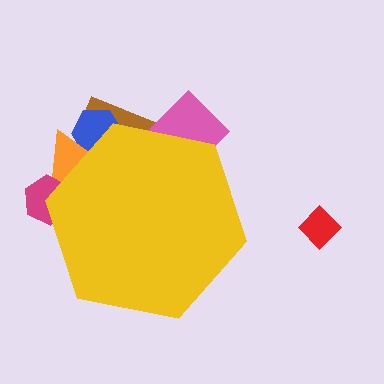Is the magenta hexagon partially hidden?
Yes, the magenta hexagon is partially hidden behind the yellow hexagon.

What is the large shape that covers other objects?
A yellow hexagon.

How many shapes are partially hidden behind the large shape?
5 shapes are partially hidden.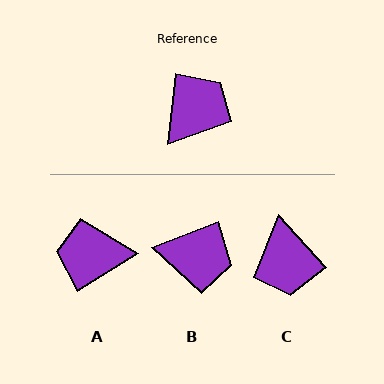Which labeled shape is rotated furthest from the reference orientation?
C, about 131 degrees away.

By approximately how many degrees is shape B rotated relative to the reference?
Approximately 63 degrees clockwise.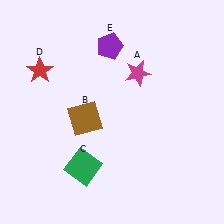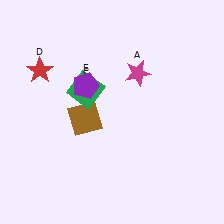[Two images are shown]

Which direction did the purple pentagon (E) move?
The purple pentagon (E) moved down.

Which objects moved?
The objects that moved are: the green square (C), the purple pentagon (E).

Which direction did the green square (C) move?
The green square (C) moved up.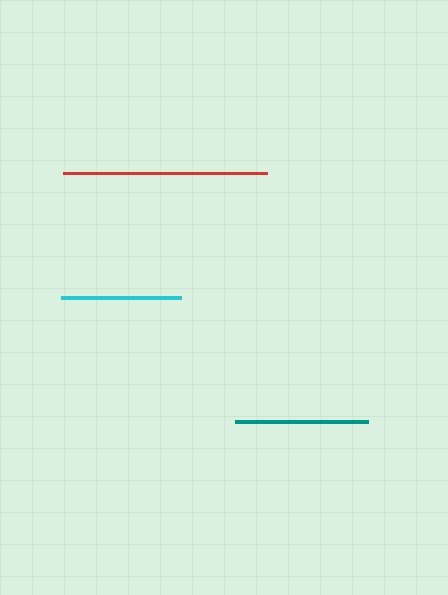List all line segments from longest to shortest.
From longest to shortest: red, teal, cyan.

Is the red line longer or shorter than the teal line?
The red line is longer than the teal line.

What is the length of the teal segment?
The teal segment is approximately 133 pixels long.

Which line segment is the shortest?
The cyan line is the shortest at approximately 120 pixels.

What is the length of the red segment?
The red segment is approximately 204 pixels long.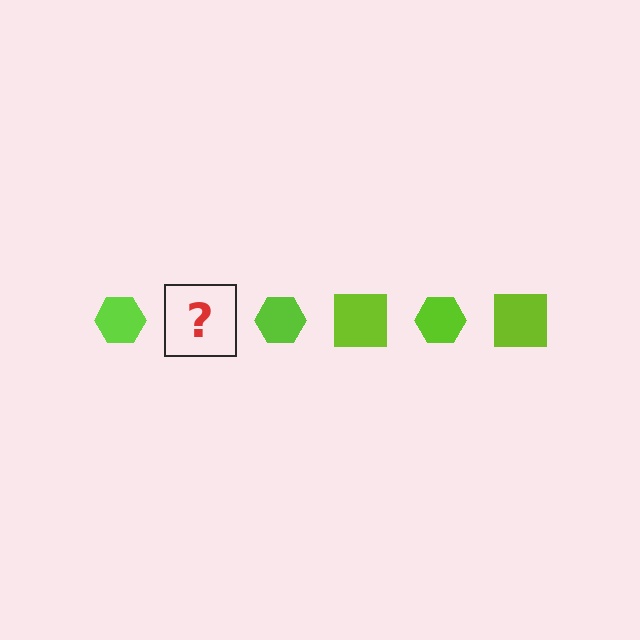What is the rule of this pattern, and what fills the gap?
The rule is that the pattern cycles through hexagon, square shapes in lime. The gap should be filled with a lime square.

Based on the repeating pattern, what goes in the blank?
The blank should be a lime square.